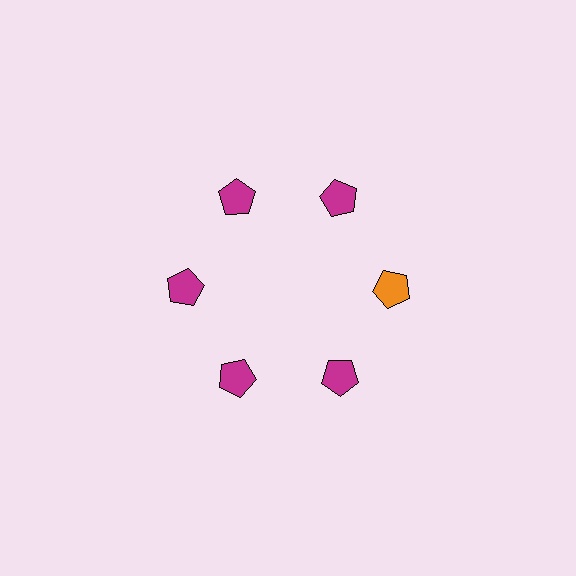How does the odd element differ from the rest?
It has a different color: orange instead of magenta.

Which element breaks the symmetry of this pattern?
The orange pentagon at roughly the 3 o'clock position breaks the symmetry. All other shapes are magenta pentagons.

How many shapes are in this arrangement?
There are 6 shapes arranged in a ring pattern.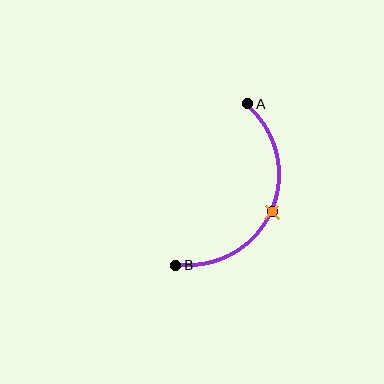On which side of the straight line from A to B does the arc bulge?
The arc bulges to the right of the straight line connecting A and B.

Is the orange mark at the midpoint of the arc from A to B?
Yes. The orange mark lies on the arc at equal arc-length from both A and B — it is the arc midpoint.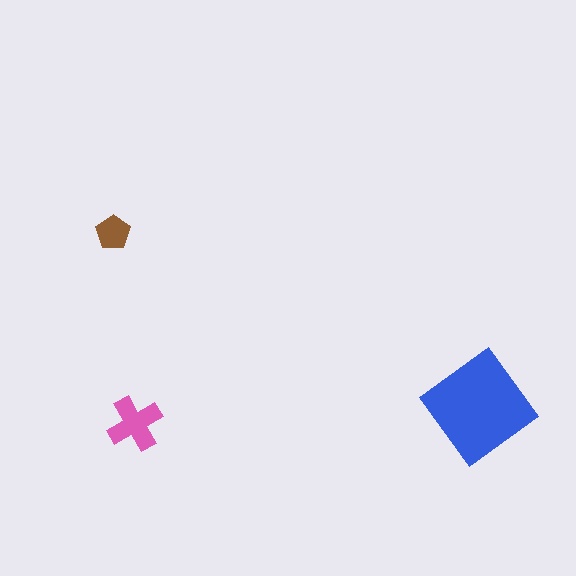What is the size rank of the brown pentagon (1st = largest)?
3rd.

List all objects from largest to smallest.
The blue diamond, the pink cross, the brown pentagon.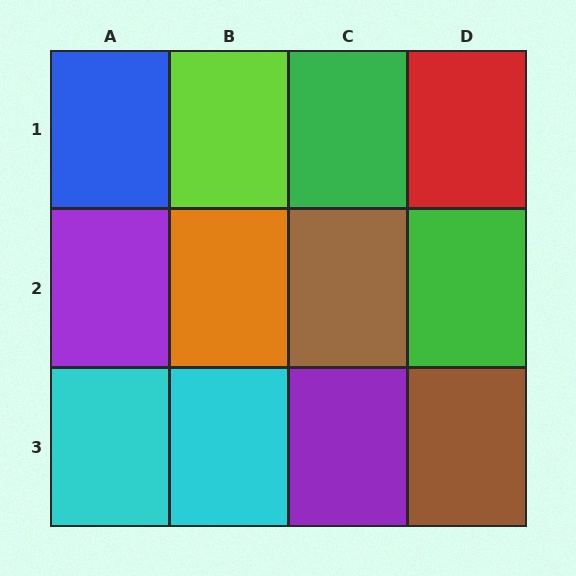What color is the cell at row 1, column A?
Blue.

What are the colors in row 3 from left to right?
Cyan, cyan, purple, brown.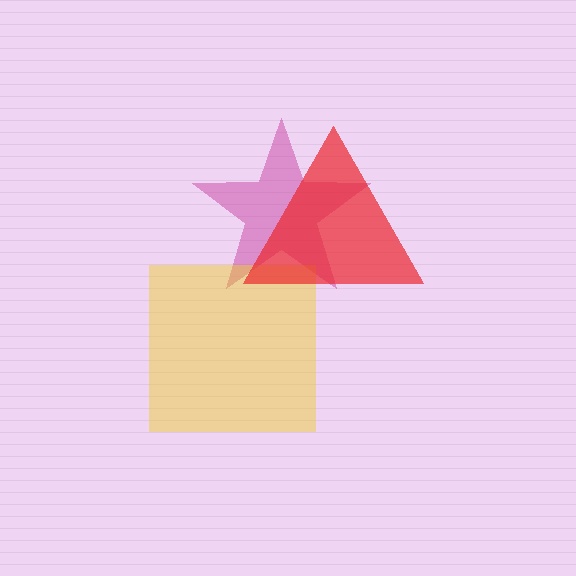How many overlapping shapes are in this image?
There are 3 overlapping shapes in the image.